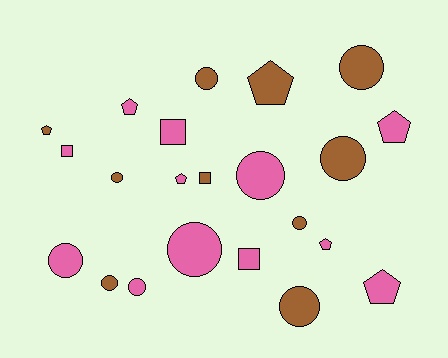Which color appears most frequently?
Pink, with 12 objects.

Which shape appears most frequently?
Circle, with 11 objects.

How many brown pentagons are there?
There are 2 brown pentagons.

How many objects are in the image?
There are 22 objects.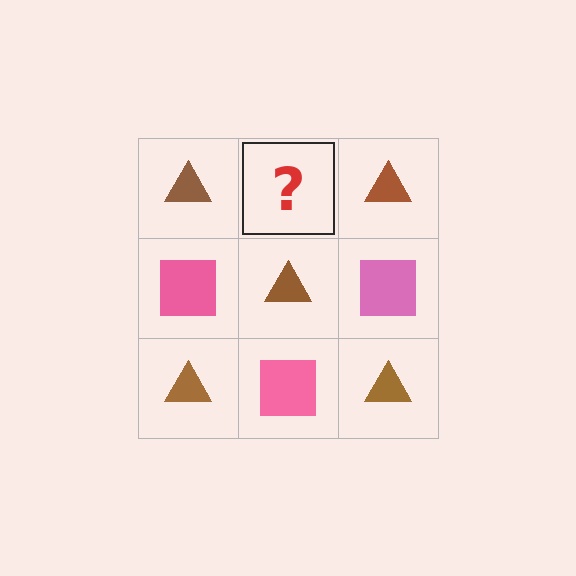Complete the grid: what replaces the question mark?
The question mark should be replaced with a pink square.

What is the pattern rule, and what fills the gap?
The rule is that it alternates brown triangle and pink square in a checkerboard pattern. The gap should be filled with a pink square.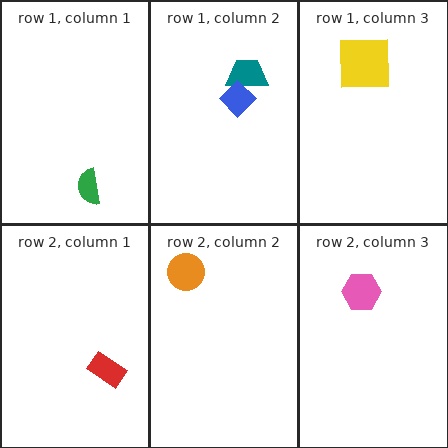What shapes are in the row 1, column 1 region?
The green semicircle.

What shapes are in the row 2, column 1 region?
The red rectangle.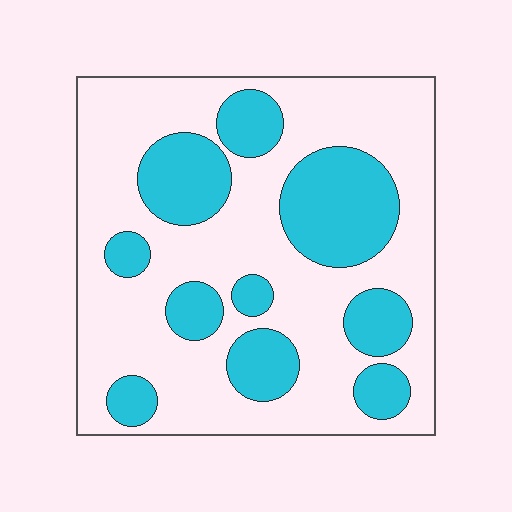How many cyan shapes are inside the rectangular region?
10.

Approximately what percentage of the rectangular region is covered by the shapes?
Approximately 30%.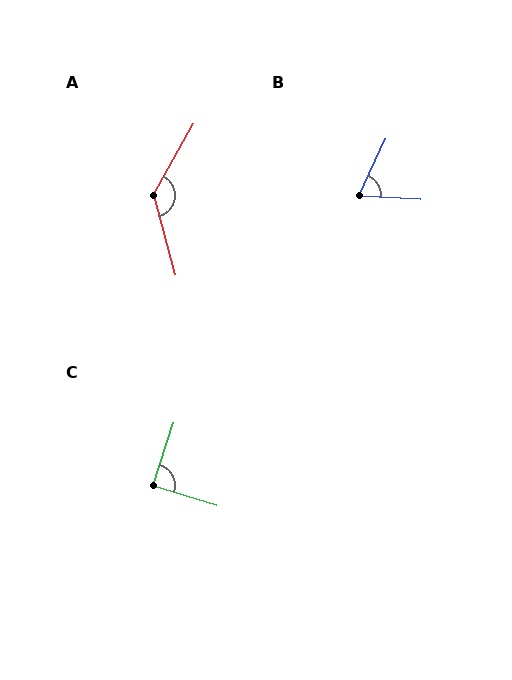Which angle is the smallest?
B, at approximately 68 degrees.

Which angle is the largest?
A, at approximately 135 degrees.